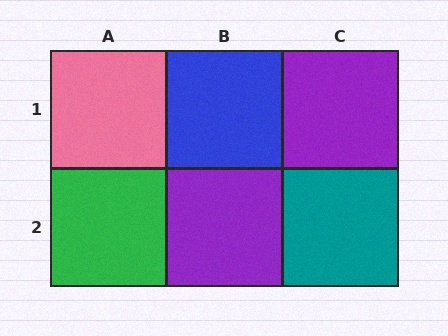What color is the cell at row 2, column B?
Purple.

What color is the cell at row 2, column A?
Green.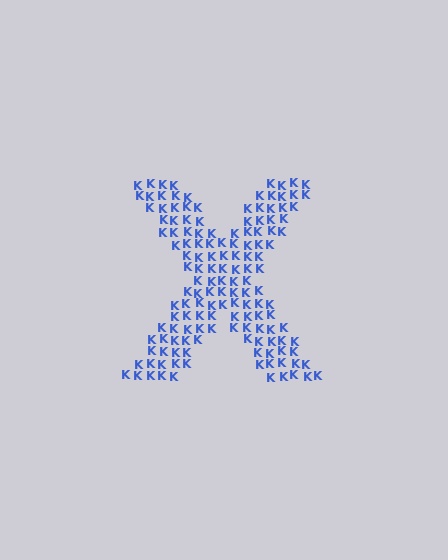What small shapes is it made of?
It is made of small letter K's.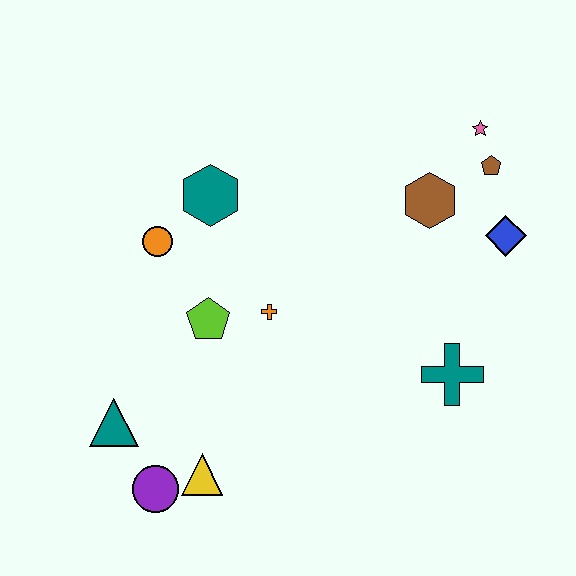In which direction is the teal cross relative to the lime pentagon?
The teal cross is to the right of the lime pentagon.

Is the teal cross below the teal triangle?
No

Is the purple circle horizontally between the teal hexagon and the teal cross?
No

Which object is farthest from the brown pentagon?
The purple circle is farthest from the brown pentagon.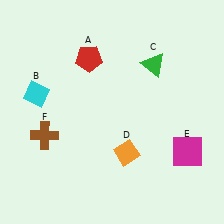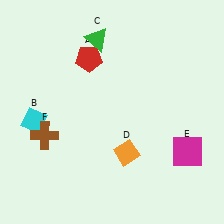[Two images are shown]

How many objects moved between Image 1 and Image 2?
2 objects moved between the two images.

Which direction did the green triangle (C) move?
The green triangle (C) moved left.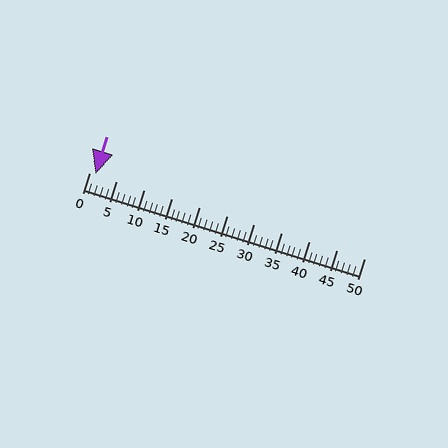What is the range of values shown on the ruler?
The ruler shows values from 0 to 50.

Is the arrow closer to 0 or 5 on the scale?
The arrow is closer to 0.